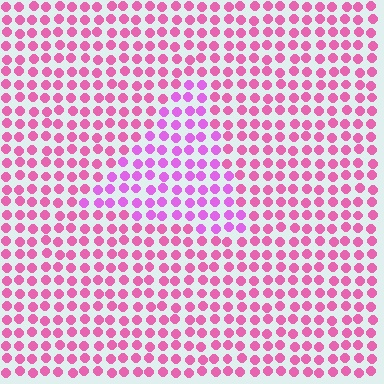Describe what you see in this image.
The image is filled with small pink elements in a uniform arrangement. A triangle-shaped region is visible where the elements are tinted to a slightly different hue, forming a subtle color boundary.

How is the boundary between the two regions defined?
The boundary is defined purely by a slight shift in hue (about 28 degrees). Spacing, size, and orientation are identical on both sides.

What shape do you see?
I see a triangle.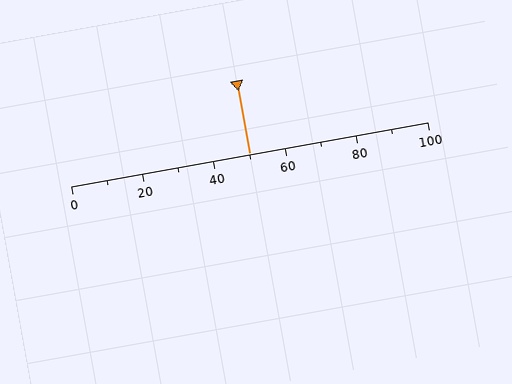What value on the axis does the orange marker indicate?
The marker indicates approximately 50.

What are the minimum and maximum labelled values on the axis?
The axis runs from 0 to 100.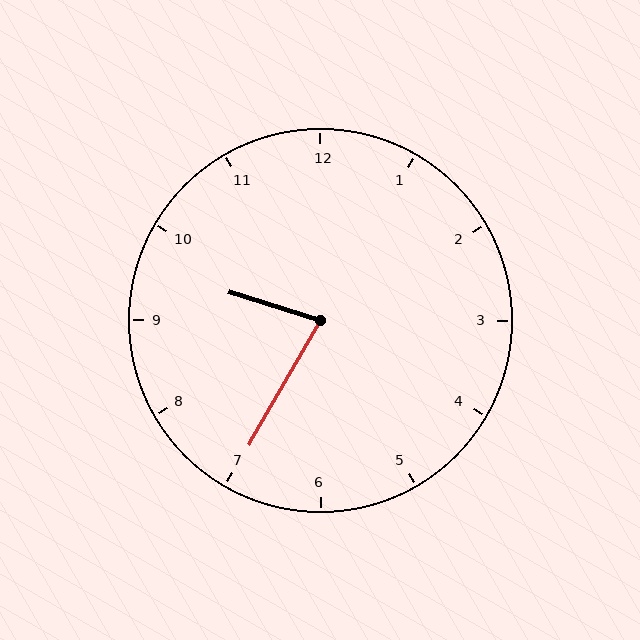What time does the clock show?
9:35.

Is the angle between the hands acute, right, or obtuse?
It is acute.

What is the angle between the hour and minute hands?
Approximately 78 degrees.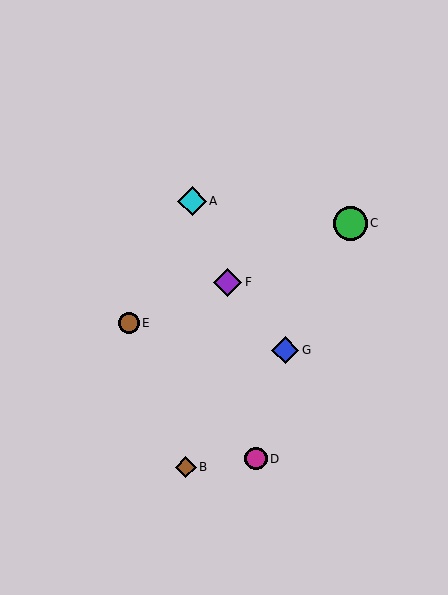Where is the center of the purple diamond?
The center of the purple diamond is at (227, 282).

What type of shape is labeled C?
Shape C is a green circle.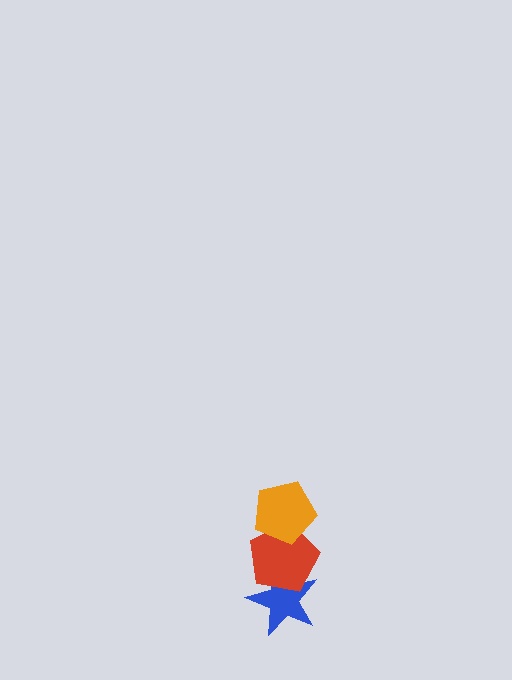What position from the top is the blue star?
The blue star is 3rd from the top.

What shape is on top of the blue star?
The red pentagon is on top of the blue star.